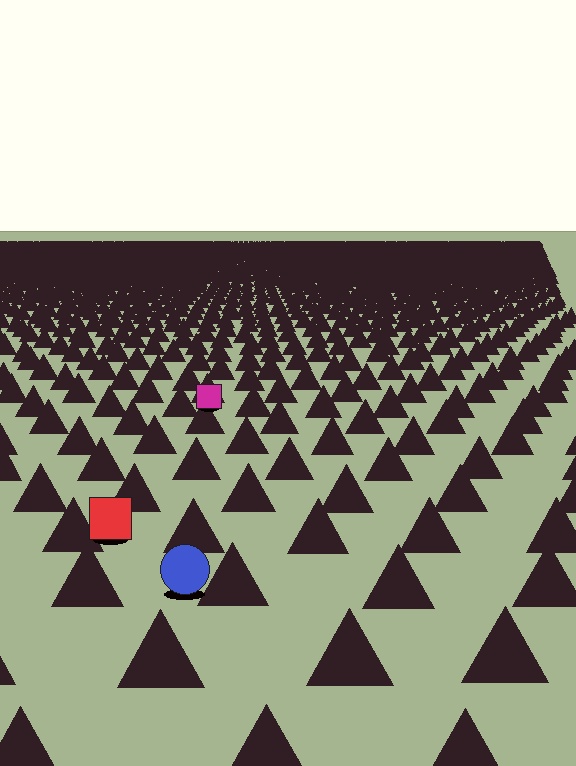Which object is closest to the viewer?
The blue circle is closest. The texture marks near it are larger and more spread out.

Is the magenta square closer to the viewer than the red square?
No. The red square is closer — you can tell from the texture gradient: the ground texture is coarser near it.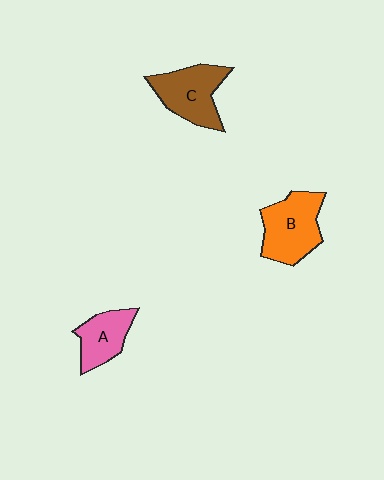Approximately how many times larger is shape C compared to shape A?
Approximately 1.4 times.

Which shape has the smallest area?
Shape A (pink).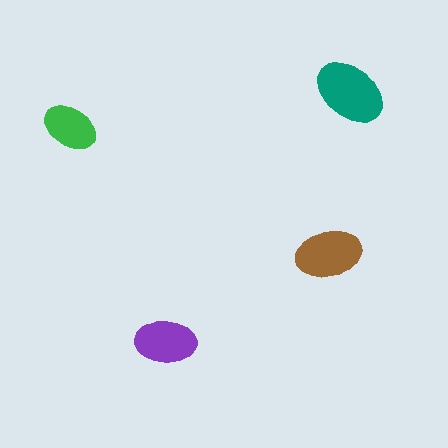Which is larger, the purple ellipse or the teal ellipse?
The teal one.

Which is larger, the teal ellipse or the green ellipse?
The teal one.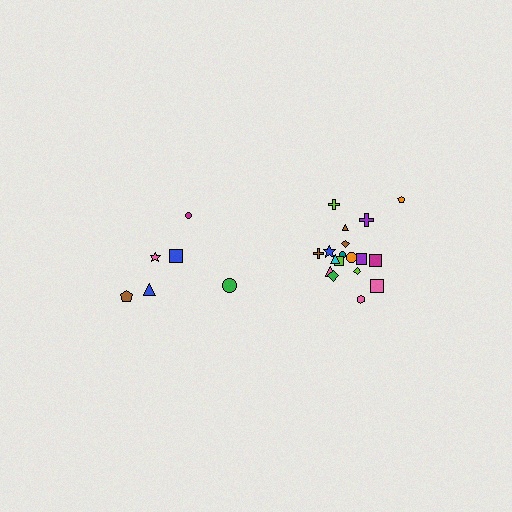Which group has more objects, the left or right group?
The right group.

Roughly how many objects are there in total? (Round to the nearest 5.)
Roughly 25 objects in total.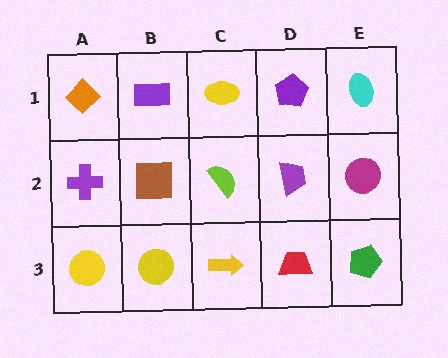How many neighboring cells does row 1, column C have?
3.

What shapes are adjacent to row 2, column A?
An orange diamond (row 1, column A), a yellow circle (row 3, column A), a brown square (row 2, column B).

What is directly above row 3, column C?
A lime semicircle.